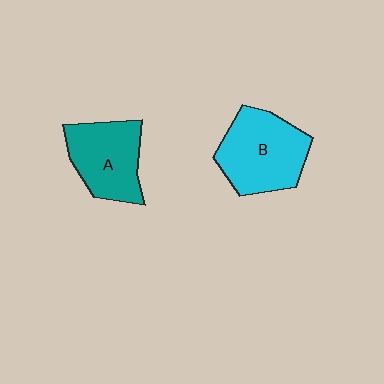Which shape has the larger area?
Shape B (cyan).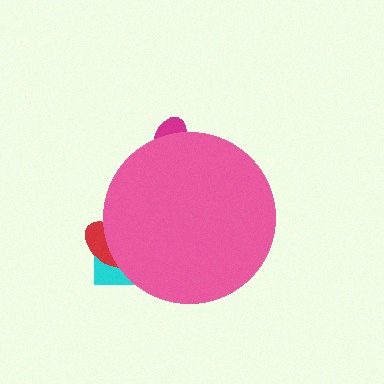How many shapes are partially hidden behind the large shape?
3 shapes are partially hidden.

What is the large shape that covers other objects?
A pink circle.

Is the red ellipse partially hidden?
Yes, the red ellipse is partially hidden behind the pink circle.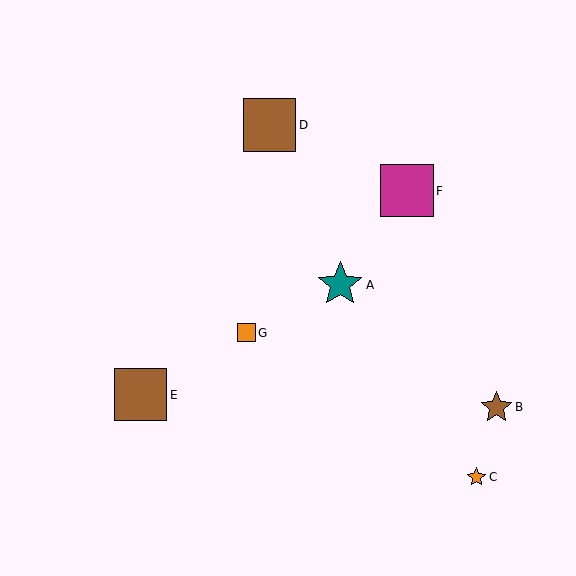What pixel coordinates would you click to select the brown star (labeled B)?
Click at (496, 408) to select the brown star B.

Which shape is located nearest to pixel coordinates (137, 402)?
The brown square (labeled E) at (141, 395) is nearest to that location.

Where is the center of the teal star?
The center of the teal star is at (340, 285).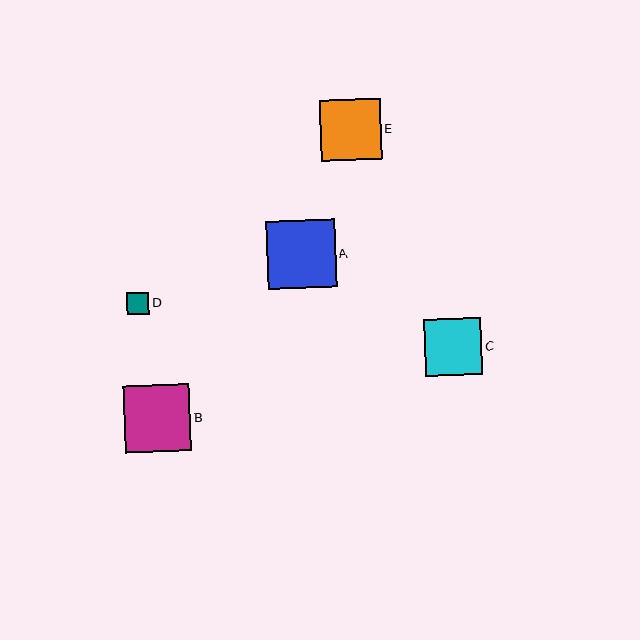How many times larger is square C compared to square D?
Square C is approximately 2.6 times the size of square D.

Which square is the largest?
Square A is the largest with a size of approximately 69 pixels.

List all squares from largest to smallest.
From largest to smallest: A, B, E, C, D.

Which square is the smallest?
Square D is the smallest with a size of approximately 22 pixels.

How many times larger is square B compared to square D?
Square B is approximately 3.0 times the size of square D.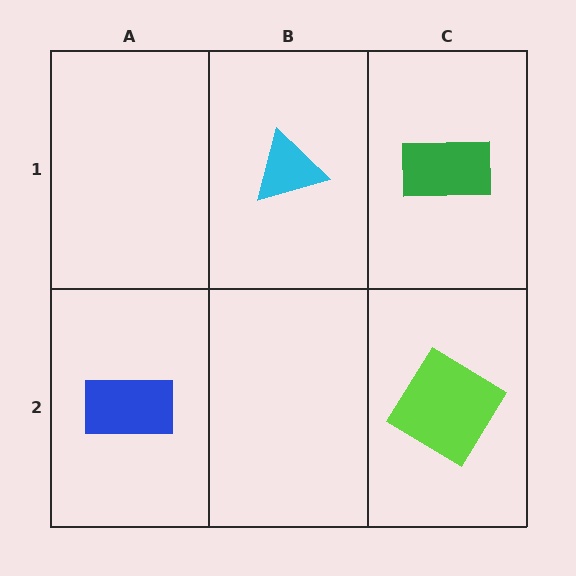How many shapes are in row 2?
2 shapes.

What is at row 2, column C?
A lime diamond.